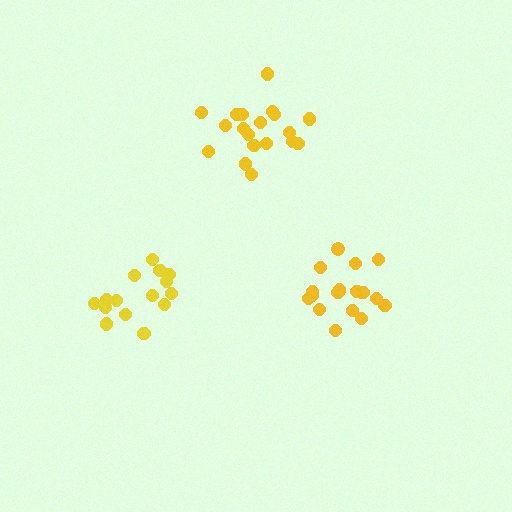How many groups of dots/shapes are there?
There are 3 groups.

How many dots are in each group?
Group 1: 15 dots, Group 2: 18 dots, Group 3: 19 dots (52 total).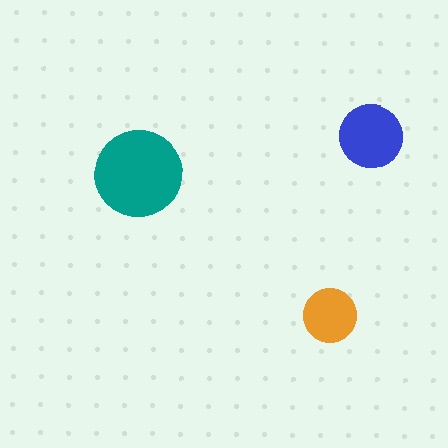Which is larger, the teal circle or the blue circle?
The teal one.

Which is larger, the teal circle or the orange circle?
The teal one.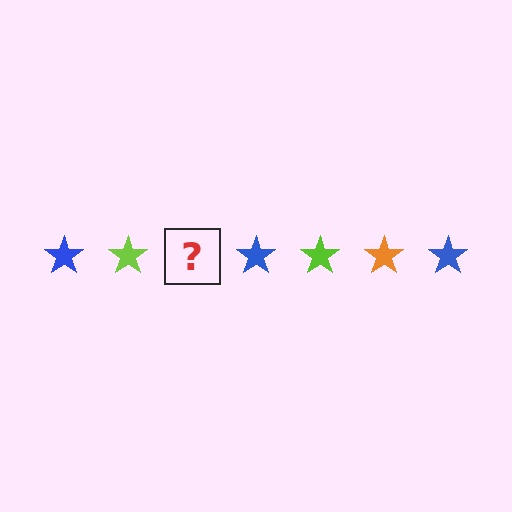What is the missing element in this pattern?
The missing element is an orange star.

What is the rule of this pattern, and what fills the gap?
The rule is that the pattern cycles through blue, lime, orange stars. The gap should be filled with an orange star.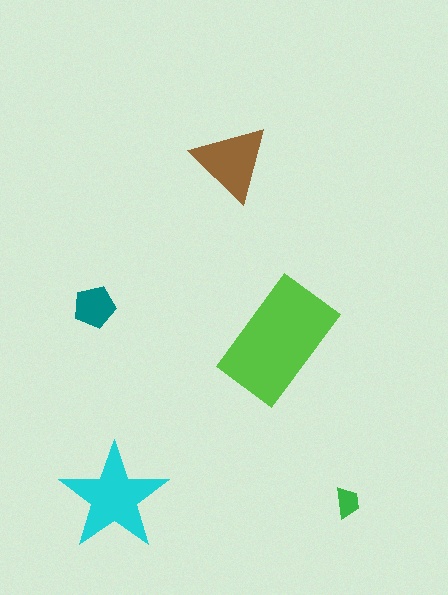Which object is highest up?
The brown triangle is topmost.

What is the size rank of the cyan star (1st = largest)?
2nd.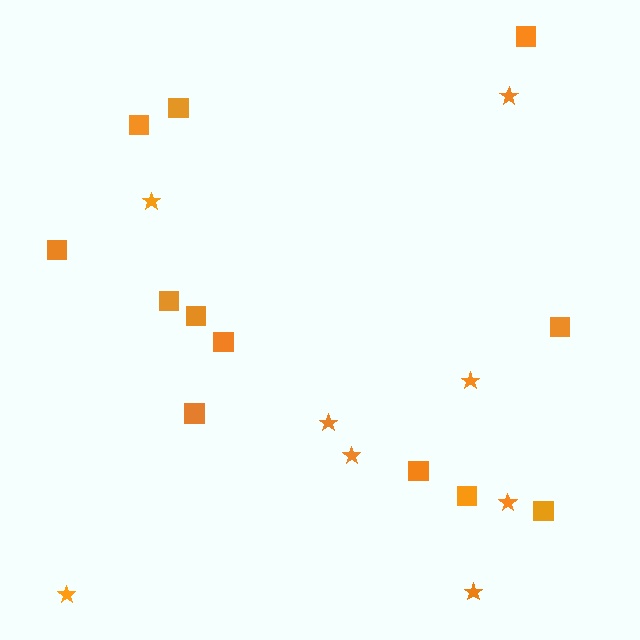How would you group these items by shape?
There are 2 groups: one group of stars (8) and one group of squares (12).